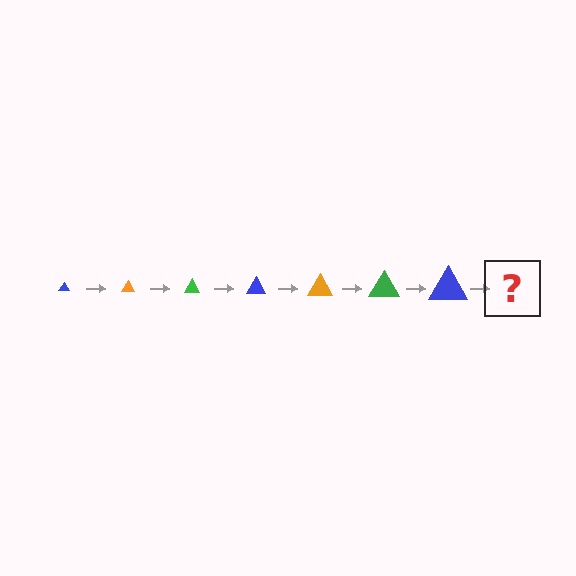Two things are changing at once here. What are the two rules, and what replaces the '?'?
The two rules are that the triangle grows larger each step and the color cycles through blue, orange, and green. The '?' should be an orange triangle, larger than the previous one.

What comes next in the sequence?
The next element should be an orange triangle, larger than the previous one.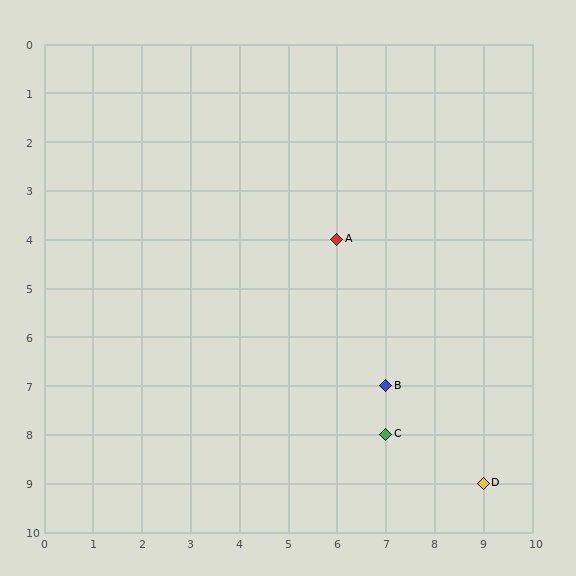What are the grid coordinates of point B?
Point B is at grid coordinates (7, 7).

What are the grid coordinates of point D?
Point D is at grid coordinates (9, 9).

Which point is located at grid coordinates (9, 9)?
Point D is at (9, 9).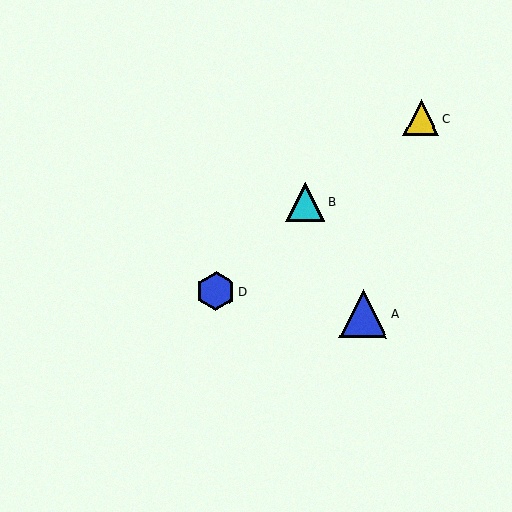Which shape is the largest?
The blue triangle (labeled A) is the largest.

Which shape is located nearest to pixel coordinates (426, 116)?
The yellow triangle (labeled C) at (421, 118) is nearest to that location.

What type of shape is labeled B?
Shape B is a cyan triangle.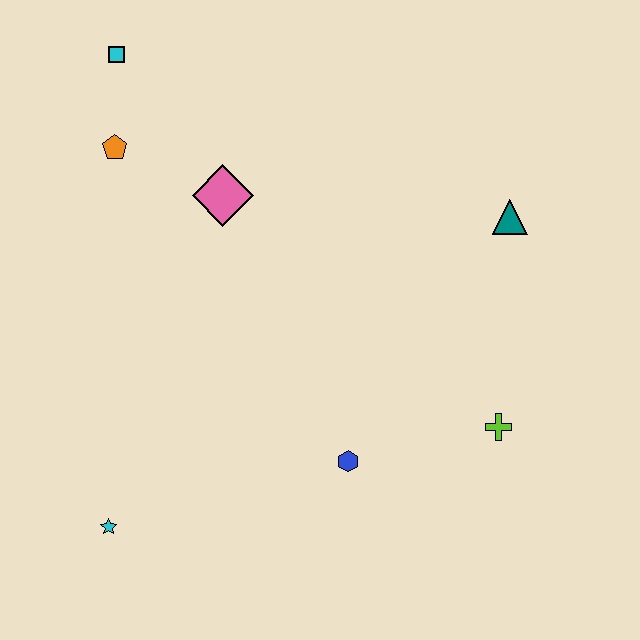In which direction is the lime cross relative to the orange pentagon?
The lime cross is to the right of the orange pentagon.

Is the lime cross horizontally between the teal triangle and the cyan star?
Yes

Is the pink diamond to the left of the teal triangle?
Yes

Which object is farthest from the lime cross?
The cyan square is farthest from the lime cross.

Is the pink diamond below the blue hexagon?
No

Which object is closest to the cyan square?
The orange pentagon is closest to the cyan square.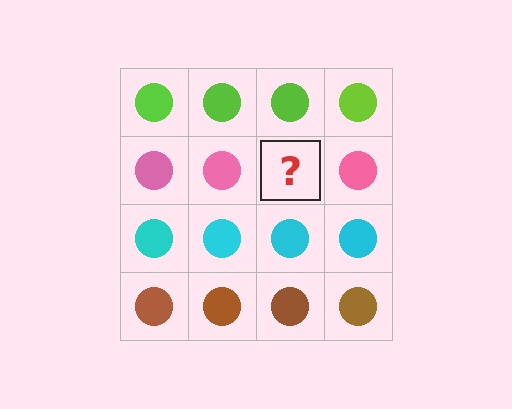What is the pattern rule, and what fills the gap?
The rule is that each row has a consistent color. The gap should be filled with a pink circle.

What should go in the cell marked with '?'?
The missing cell should contain a pink circle.